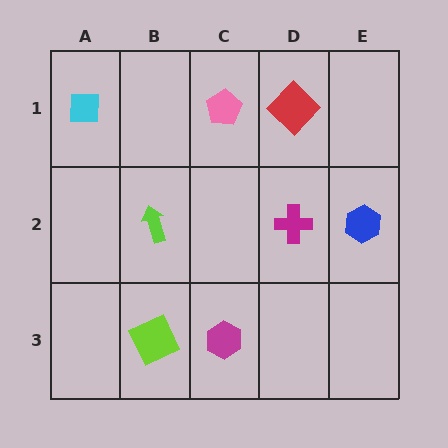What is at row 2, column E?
A blue hexagon.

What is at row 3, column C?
A magenta hexagon.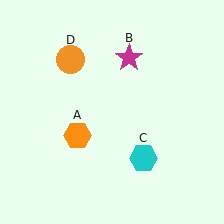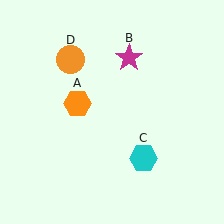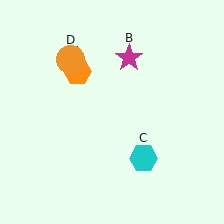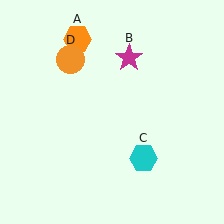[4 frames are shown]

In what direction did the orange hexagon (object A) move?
The orange hexagon (object A) moved up.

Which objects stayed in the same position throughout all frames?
Magenta star (object B) and cyan hexagon (object C) and orange circle (object D) remained stationary.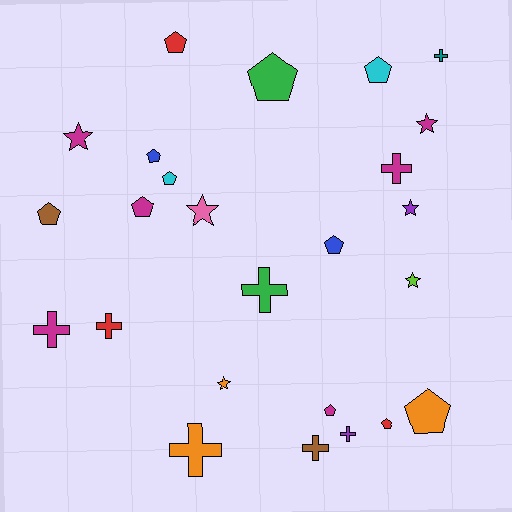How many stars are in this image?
There are 6 stars.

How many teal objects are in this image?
There is 1 teal object.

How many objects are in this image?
There are 25 objects.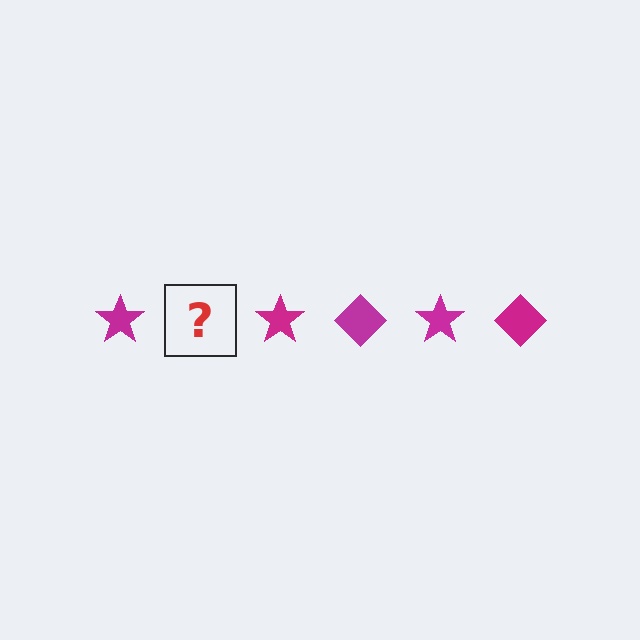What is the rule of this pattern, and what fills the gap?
The rule is that the pattern cycles through star, diamond shapes in magenta. The gap should be filled with a magenta diamond.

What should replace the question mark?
The question mark should be replaced with a magenta diamond.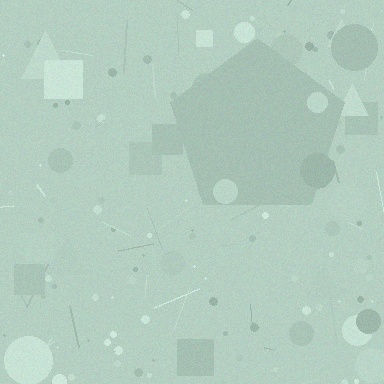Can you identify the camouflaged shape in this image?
The camouflaged shape is a pentagon.